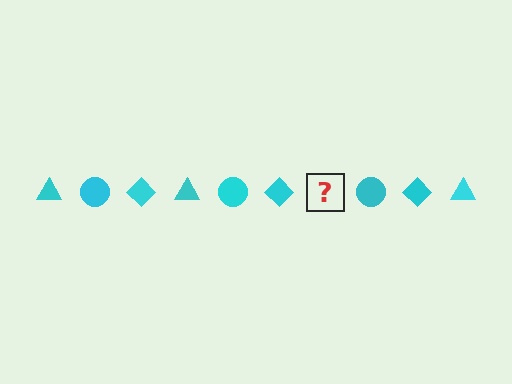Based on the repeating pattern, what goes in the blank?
The blank should be a cyan triangle.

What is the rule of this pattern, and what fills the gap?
The rule is that the pattern cycles through triangle, circle, diamond shapes in cyan. The gap should be filled with a cyan triangle.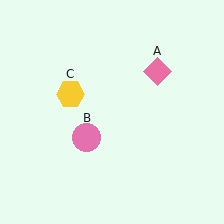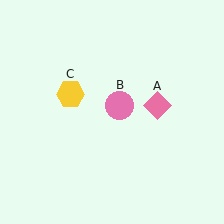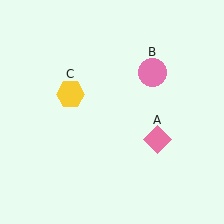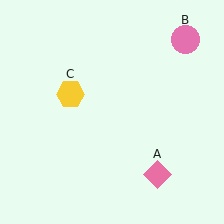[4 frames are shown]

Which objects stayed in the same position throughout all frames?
Yellow hexagon (object C) remained stationary.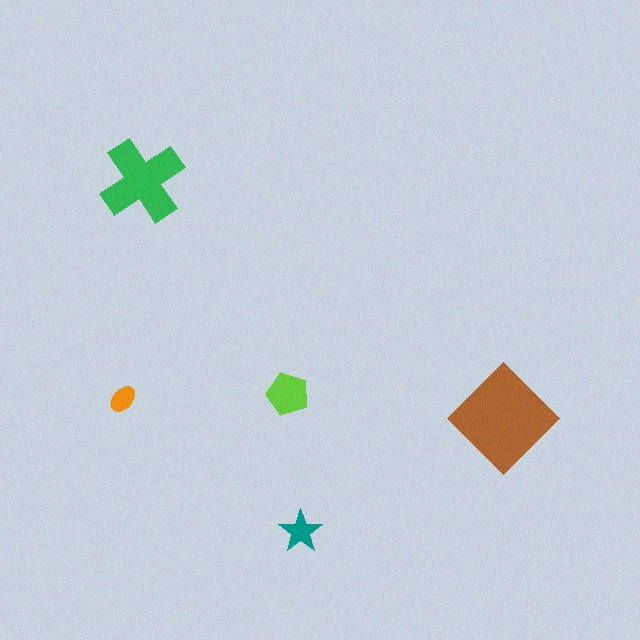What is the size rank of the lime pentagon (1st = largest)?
3rd.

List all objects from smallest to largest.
The orange ellipse, the teal star, the lime pentagon, the green cross, the brown diamond.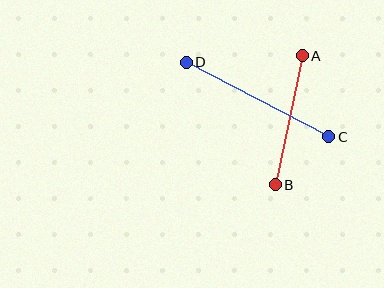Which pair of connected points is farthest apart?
Points C and D are farthest apart.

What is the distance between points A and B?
The distance is approximately 132 pixels.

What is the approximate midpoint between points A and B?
The midpoint is at approximately (289, 120) pixels.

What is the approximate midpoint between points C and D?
The midpoint is at approximately (258, 100) pixels.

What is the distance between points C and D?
The distance is approximately 161 pixels.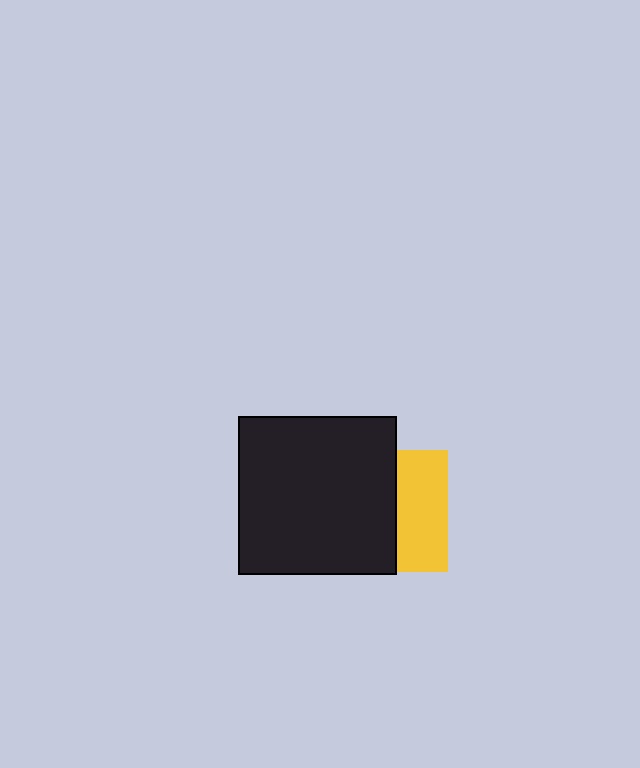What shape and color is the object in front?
The object in front is a black square.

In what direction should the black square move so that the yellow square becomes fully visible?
The black square should move left. That is the shortest direction to clear the overlap and leave the yellow square fully visible.